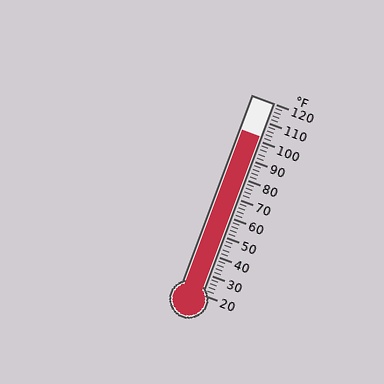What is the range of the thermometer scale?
The thermometer scale ranges from 20°F to 120°F.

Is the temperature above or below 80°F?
The temperature is above 80°F.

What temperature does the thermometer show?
The thermometer shows approximately 102°F.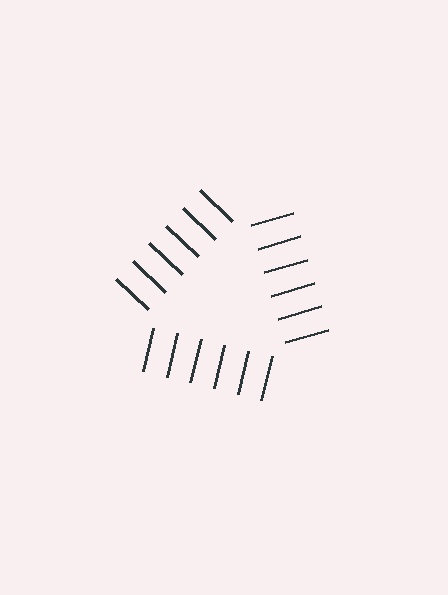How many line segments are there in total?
18 — 6 along each of the 3 edges.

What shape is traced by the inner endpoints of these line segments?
An illusory triangle — the line segments terminate on its edges but no continuous stroke is drawn.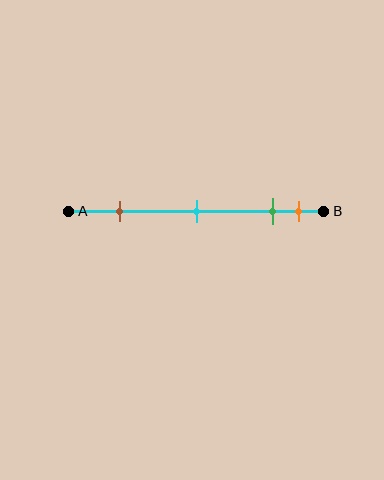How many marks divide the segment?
There are 4 marks dividing the segment.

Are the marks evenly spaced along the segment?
No, the marks are not evenly spaced.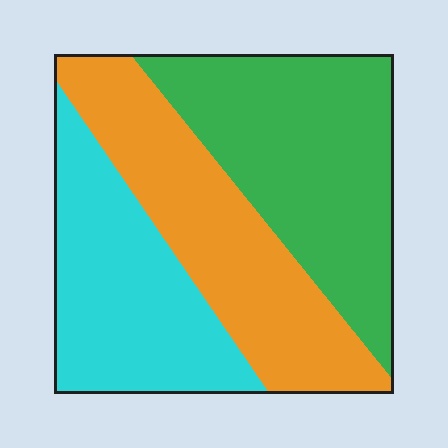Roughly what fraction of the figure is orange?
Orange takes up between a quarter and a half of the figure.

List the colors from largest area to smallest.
From largest to smallest: green, orange, cyan.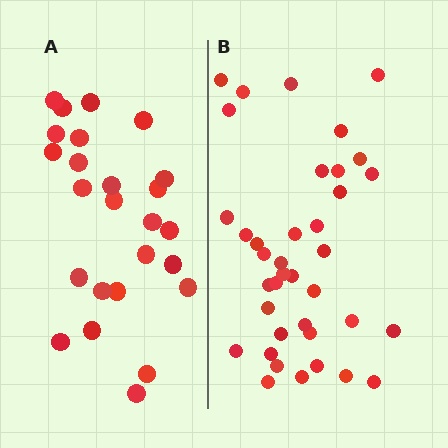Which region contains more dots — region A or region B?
Region B (the right region) has more dots.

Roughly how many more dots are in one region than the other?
Region B has approximately 15 more dots than region A.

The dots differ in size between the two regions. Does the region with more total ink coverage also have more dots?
No. Region A has more total ink coverage because its dots are larger, but region B actually contains more individual dots. Total area can be misleading — the number of items is what matters here.